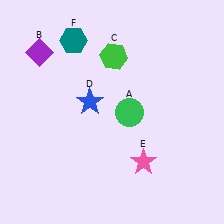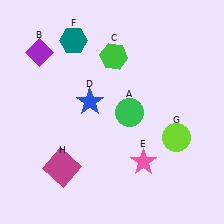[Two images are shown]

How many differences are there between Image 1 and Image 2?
There are 2 differences between the two images.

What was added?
A lime circle (G), a magenta square (H) were added in Image 2.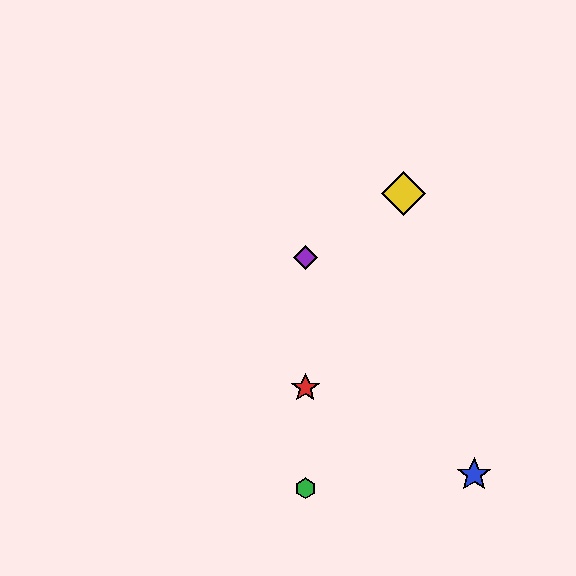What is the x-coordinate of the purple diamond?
The purple diamond is at x≈305.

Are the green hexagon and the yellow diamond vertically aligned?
No, the green hexagon is at x≈305 and the yellow diamond is at x≈403.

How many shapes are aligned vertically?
3 shapes (the red star, the green hexagon, the purple diamond) are aligned vertically.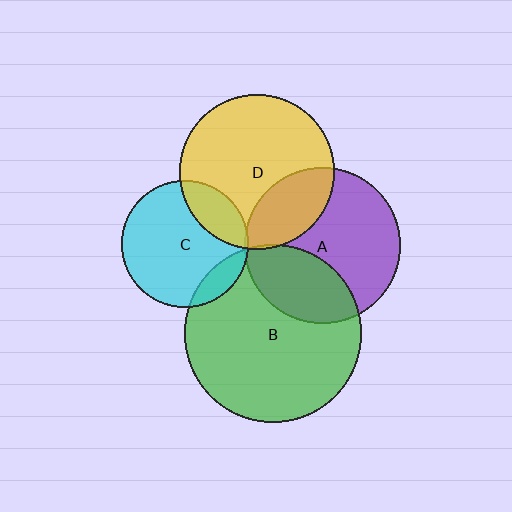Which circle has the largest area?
Circle B (green).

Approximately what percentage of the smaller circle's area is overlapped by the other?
Approximately 5%.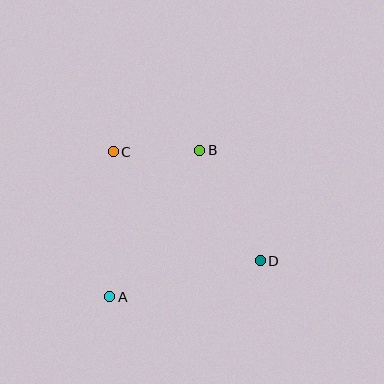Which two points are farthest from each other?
Points C and D are farthest from each other.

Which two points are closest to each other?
Points B and C are closest to each other.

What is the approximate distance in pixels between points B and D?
The distance between B and D is approximately 126 pixels.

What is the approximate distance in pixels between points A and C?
The distance between A and C is approximately 145 pixels.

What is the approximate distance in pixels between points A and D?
The distance between A and D is approximately 155 pixels.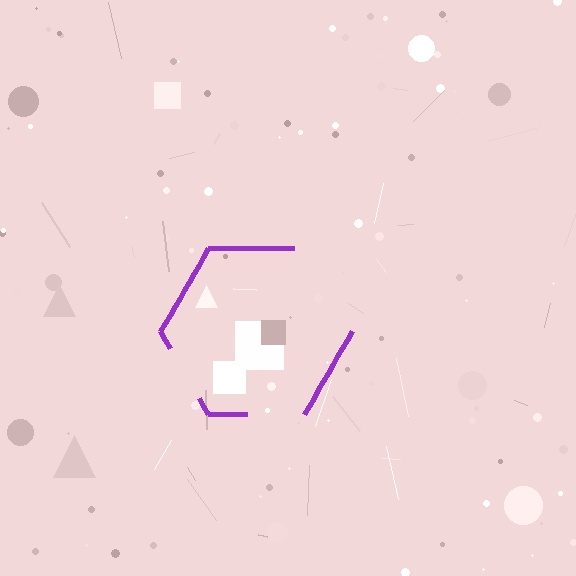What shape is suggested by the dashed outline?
The dashed outline suggests a hexagon.